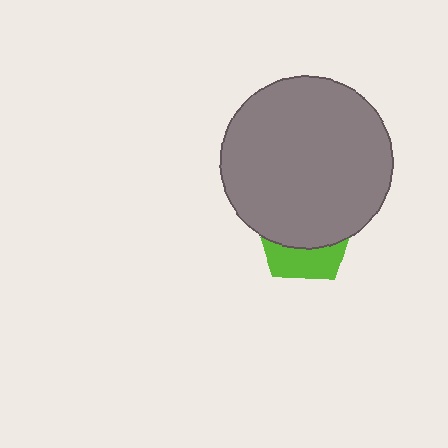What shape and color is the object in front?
The object in front is a gray circle.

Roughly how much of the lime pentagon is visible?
A small part of it is visible (roughly 37%).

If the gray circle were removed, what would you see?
You would see the complete lime pentagon.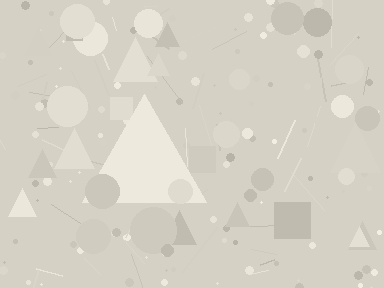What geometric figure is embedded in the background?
A triangle is embedded in the background.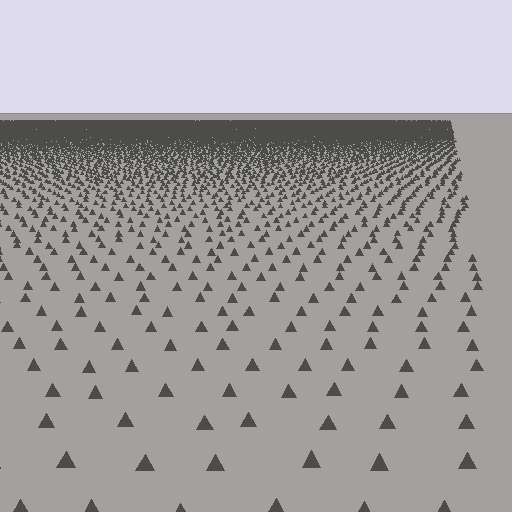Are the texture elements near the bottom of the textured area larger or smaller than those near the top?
Larger. Near the bottom, elements are closer to the viewer and appear at a bigger on-screen size.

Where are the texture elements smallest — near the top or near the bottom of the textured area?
Near the top.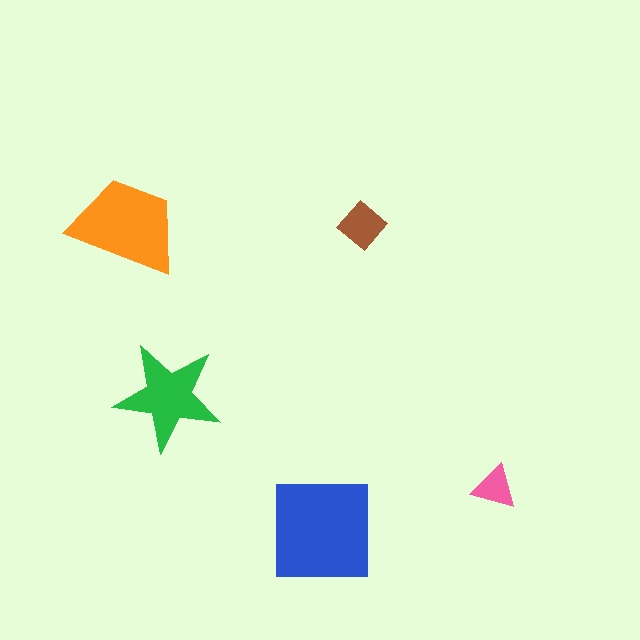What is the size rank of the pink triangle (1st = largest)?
5th.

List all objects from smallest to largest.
The pink triangle, the brown diamond, the green star, the orange trapezoid, the blue square.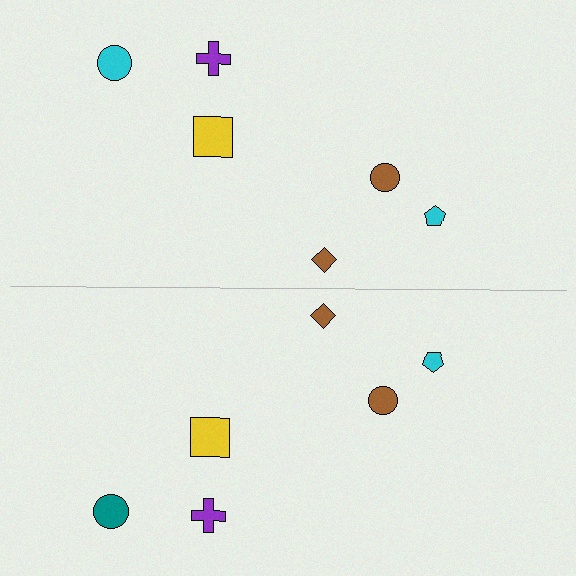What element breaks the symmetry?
The teal circle on the bottom side breaks the symmetry — its mirror counterpart is cyan.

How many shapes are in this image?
There are 12 shapes in this image.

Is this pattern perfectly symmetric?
No, the pattern is not perfectly symmetric. The teal circle on the bottom side breaks the symmetry — its mirror counterpart is cyan.